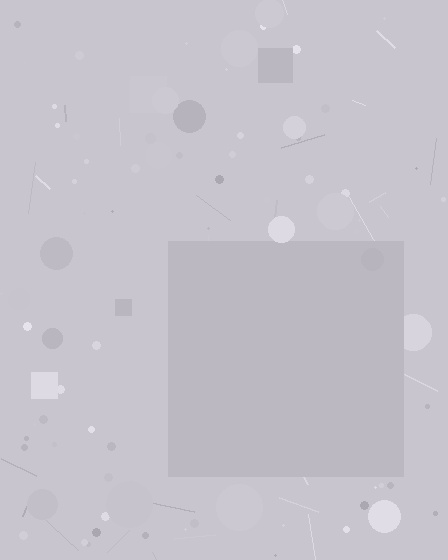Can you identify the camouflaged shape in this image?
The camouflaged shape is a square.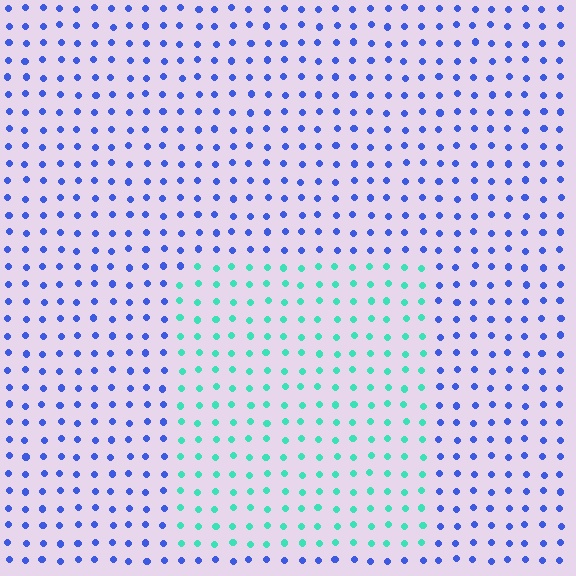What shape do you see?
I see a rectangle.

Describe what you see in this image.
The image is filled with small blue elements in a uniform arrangement. A rectangle-shaped region is visible where the elements are tinted to a slightly different hue, forming a subtle color boundary.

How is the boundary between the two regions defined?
The boundary is defined purely by a slight shift in hue (about 65 degrees). Spacing, size, and orientation are identical on both sides.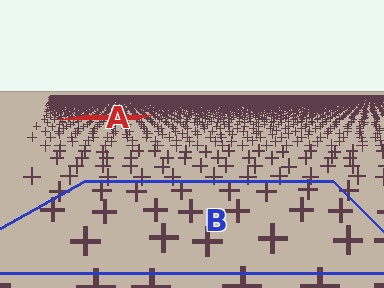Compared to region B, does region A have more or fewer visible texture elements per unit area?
Region A has more texture elements per unit area — they are packed more densely because it is farther away.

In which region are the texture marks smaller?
The texture marks are smaller in region A, because it is farther away.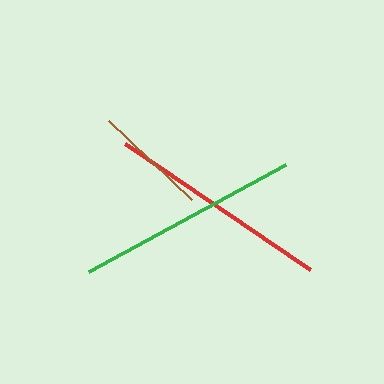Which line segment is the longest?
The green line is the longest at approximately 225 pixels.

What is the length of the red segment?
The red segment is approximately 224 pixels long.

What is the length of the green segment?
The green segment is approximately 225 pixels long.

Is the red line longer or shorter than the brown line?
The red line is longer than the brown line.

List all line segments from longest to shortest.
From longest to shortest: green, red, brown.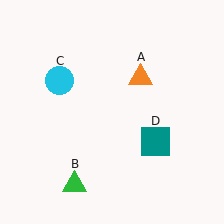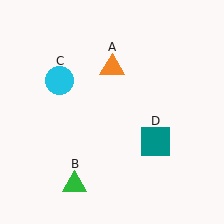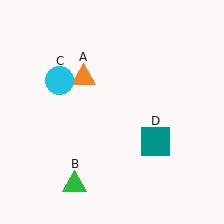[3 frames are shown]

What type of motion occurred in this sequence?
The orange triangle (object A) rotated counterclockwise around the center of the scene.